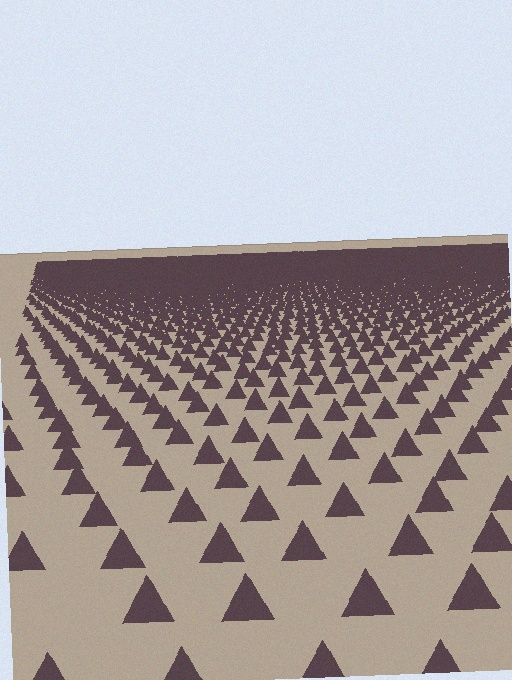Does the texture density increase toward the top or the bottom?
Density increases toward the top.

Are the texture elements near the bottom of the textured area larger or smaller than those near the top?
Larger. Near the bottom, elements are closer to the viewer and appear at a bigger on-screen size.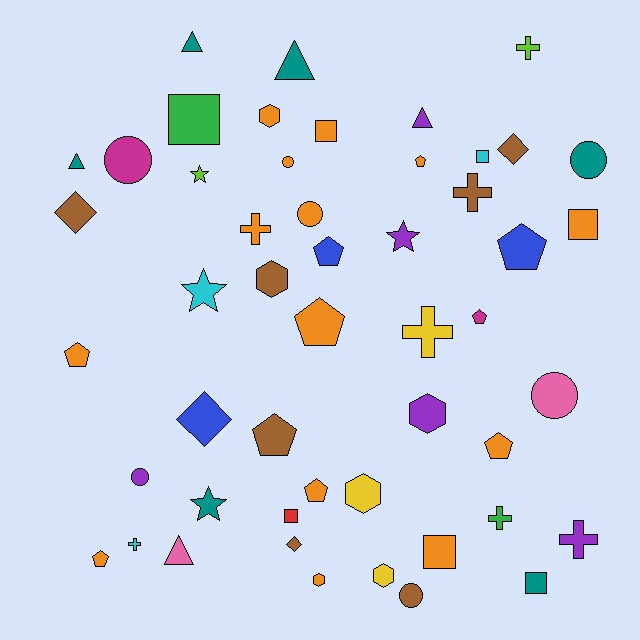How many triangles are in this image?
There are 5 triangles.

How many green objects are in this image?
There are 2 green objects.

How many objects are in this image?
There are 50 objects.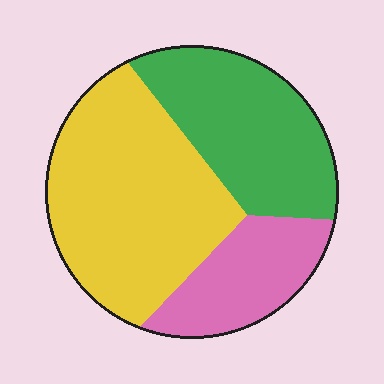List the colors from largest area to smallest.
From largest to smallest: yellow, green, pink.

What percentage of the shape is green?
Green takes up between a quarter and a half of the shape.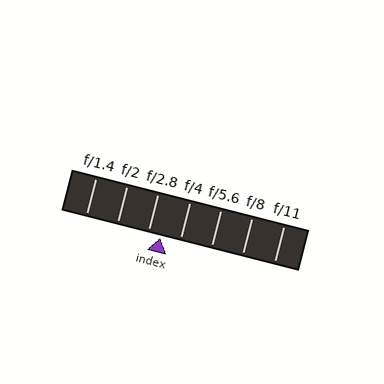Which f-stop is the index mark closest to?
The index mark is closest to f/2.8.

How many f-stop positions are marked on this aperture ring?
There are 7 f-stop positions marked.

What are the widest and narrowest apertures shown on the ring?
The widest aperture shown is f/1.4 and the narrowest is f/11.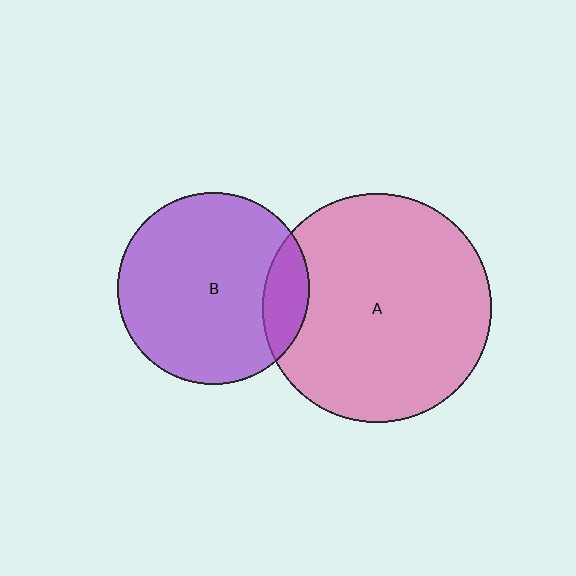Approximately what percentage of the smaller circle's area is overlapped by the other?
Approximately 15%.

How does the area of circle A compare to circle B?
Approximately 1.4 times.